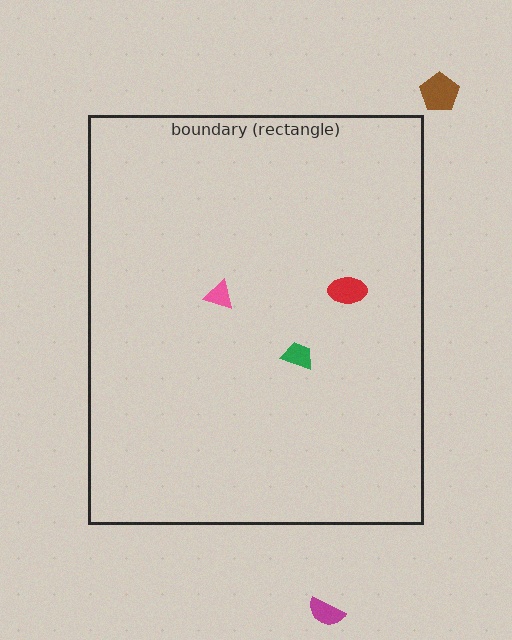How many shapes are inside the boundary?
3 inside, 2 outside.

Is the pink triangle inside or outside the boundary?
Inside.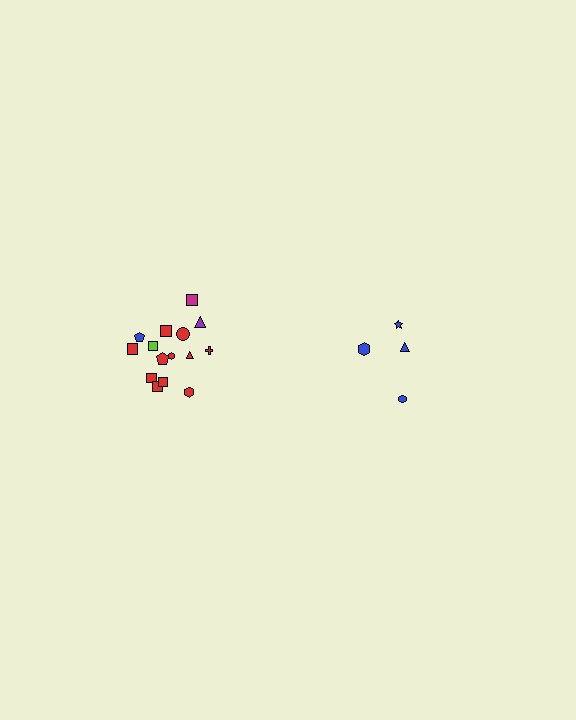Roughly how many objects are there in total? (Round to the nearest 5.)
Roughly 20 objects in total.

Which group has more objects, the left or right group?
The left group.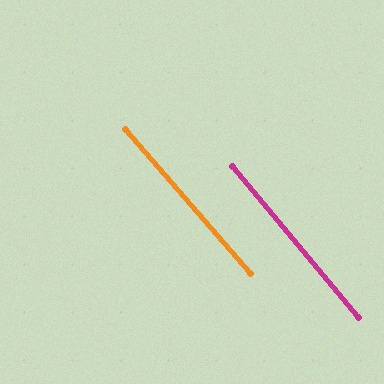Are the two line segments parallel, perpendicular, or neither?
Parallel — their directions differ by only 0.9°.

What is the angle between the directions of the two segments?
Approximately 1 degree.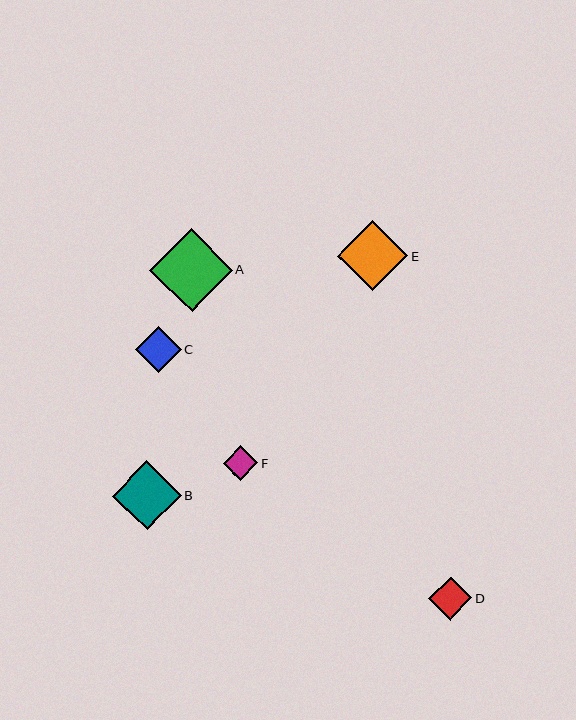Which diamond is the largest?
Diamond A is the largest with a size of approximately 83 pixels.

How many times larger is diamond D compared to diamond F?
Diamond D is approximately 1.3 times the size of diamond F.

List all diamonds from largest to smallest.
From largest to smallest: A, E, B, C, D, F.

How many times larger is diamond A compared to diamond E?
Diamond A is approximately 1.2 times the size of diamond E.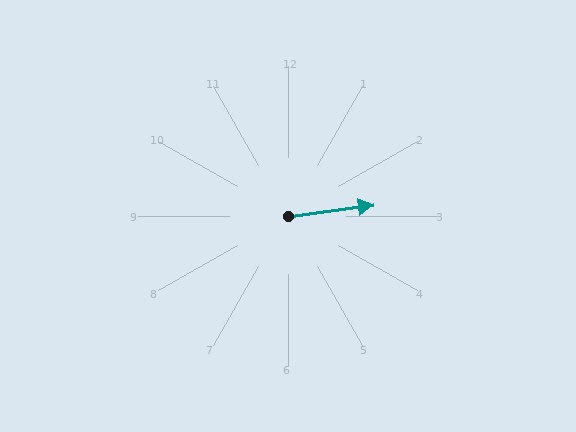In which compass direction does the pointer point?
East.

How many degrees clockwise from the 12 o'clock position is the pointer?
Approximately 83 degrees.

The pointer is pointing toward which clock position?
Roughly 3 o'clock.